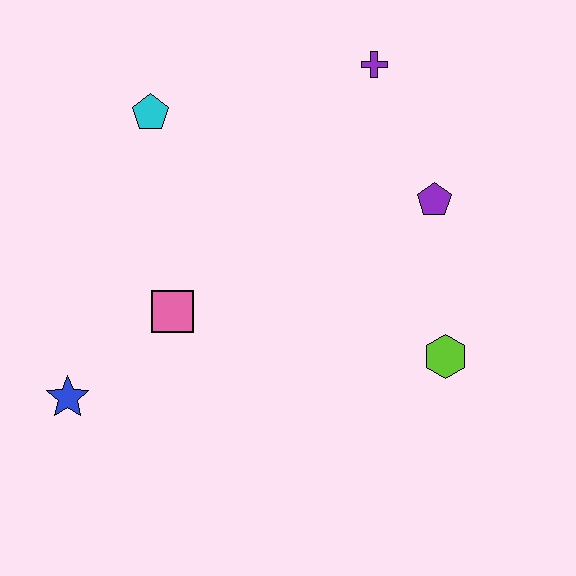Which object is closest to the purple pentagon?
The purple cross is closest to the purple pentagon.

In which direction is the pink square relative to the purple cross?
The pink square is below the purple cross.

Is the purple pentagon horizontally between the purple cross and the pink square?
No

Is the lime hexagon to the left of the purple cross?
No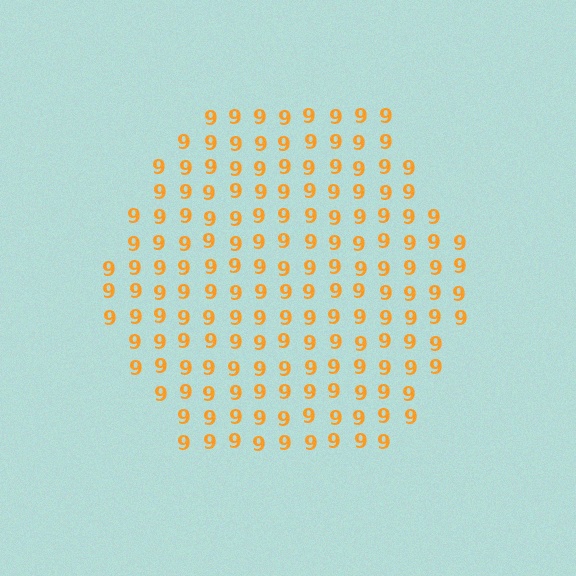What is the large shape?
The large shape is a hexagon.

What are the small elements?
The small elements are digit 9's.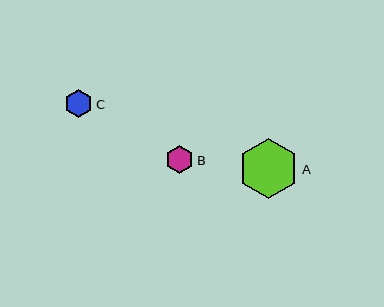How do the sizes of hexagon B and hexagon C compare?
Hexagon B and hexagon C are approximately the same size.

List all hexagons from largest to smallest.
From largest to smallest: A, B, C.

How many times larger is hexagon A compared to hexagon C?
Hexagon A is approximately 2.2 times the size of hexagon C.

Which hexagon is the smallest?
Hexagon C is the smallest with a size of approximately 28 pixels.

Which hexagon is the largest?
Hexagon A is the largest with a size of approximately 60 pixels.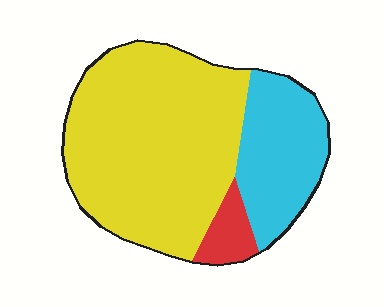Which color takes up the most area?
Yellow, at roughly 65%.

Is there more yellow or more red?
Yellow.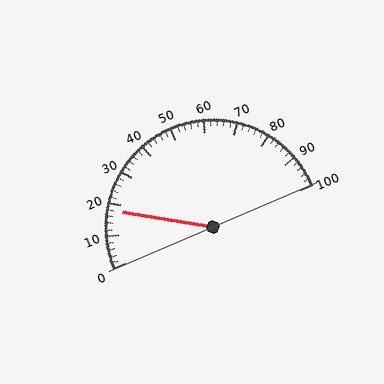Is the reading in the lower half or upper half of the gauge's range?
The reading is in the lower half of the range (0 to 100).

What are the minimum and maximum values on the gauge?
The gauge ranges from 0 to 100.